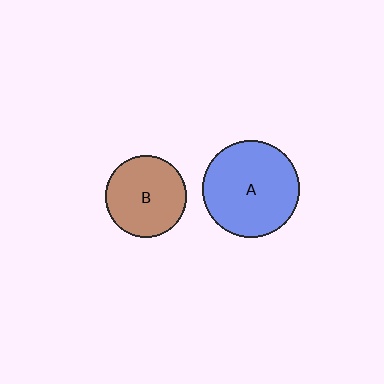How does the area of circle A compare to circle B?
Approximately 1.4 times.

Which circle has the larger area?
Circle A (blue).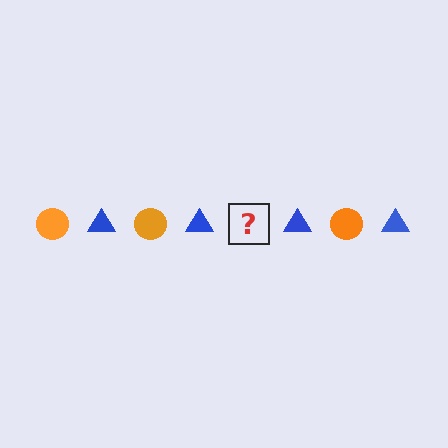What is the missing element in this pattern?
The missing element is an orange circle.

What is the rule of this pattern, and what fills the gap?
The rule is that the pattern alternates between orange circle and blue triangle. The gap should be filled with an orange circle.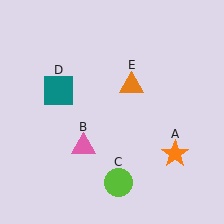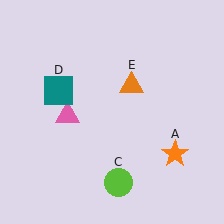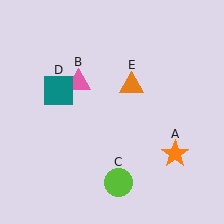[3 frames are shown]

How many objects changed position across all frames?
1 object changed position: pink triangle (object B).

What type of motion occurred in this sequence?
The pink triangle (object B) rotated clockwise around the center of the scene.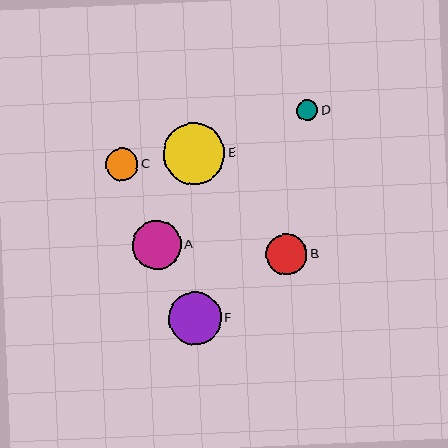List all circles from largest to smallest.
From largest to smallest: E, F, A, B, C, D.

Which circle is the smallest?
Circle D is the smallest with a size of approximately 21 pixels.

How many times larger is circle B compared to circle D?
Circle B is approximately 2.0 times the size of circle D.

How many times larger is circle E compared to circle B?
Circle E is approximately 1.5 times the size of circle B.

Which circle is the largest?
Circle E is the largest with a size of approximately 61 pixels.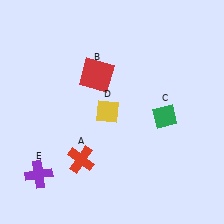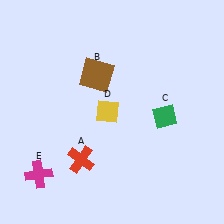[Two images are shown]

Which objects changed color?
B changed from red to brown. E changed from purple to magenta.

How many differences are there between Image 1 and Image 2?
There are 2 differences between the two images.